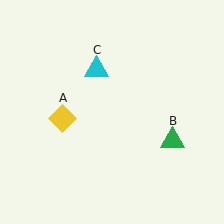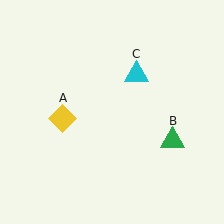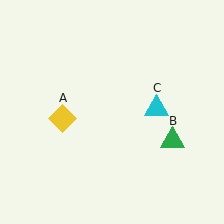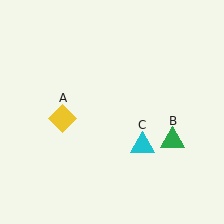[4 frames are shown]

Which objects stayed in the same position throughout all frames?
Yellow diamond (object A) and green triangle (object B) remained stationary.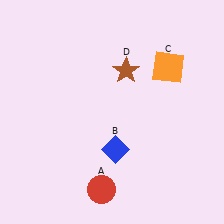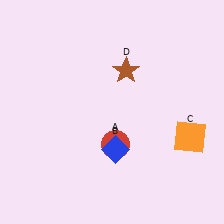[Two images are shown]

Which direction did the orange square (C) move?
The orange square (C) moved down.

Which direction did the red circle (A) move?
The red circle (A) moved up.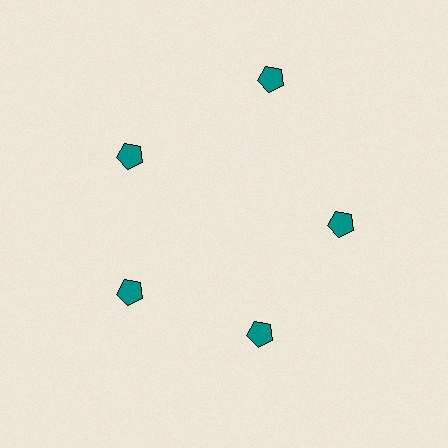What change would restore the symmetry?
The symmetry would be restored by moving it inward, back onto the ring so that all 5 pentagons sit at equal angles and equal distance from the center.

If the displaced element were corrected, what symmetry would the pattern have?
It would have 5-fold rotational symmetry — the pattern would map onto itself every 72 degrees.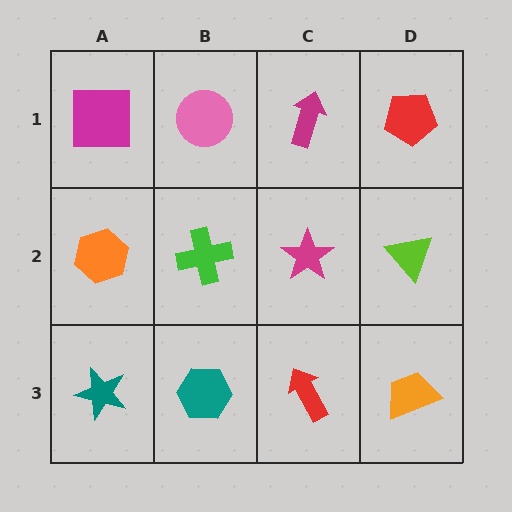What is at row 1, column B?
A pink circle.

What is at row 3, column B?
A teal hexagon.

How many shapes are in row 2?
4 shapes.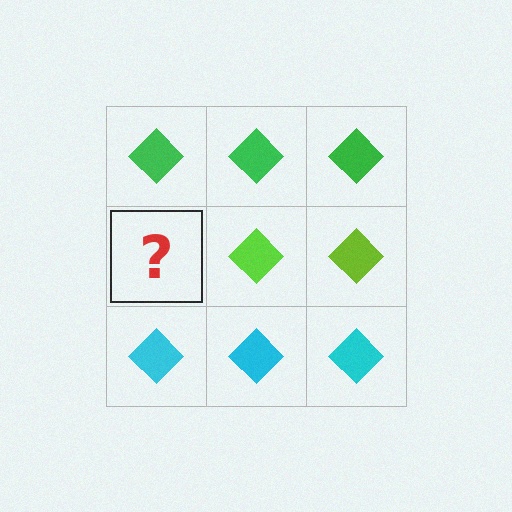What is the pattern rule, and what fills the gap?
The rule is that each row has a consistent color. The gap should be filled with a lime diamond.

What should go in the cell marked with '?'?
The missing cell should contain a lime diamond.